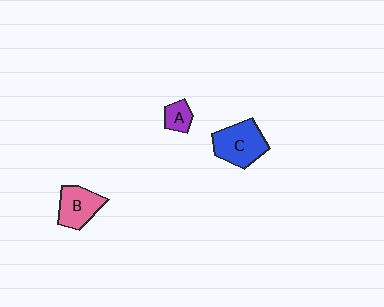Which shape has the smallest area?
Shape A (purple).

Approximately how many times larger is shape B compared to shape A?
Approximately 2.0 times.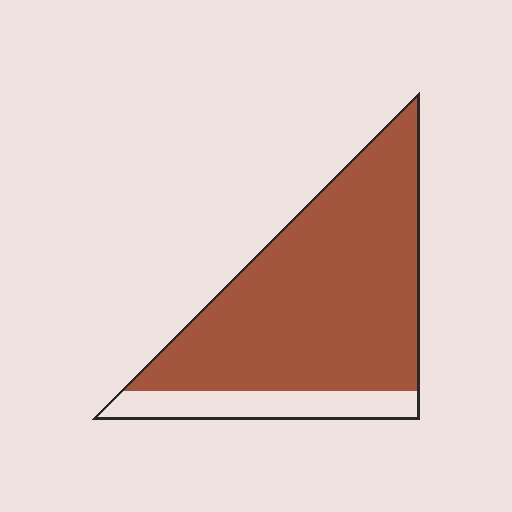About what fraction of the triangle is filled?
About five sixths (5/6).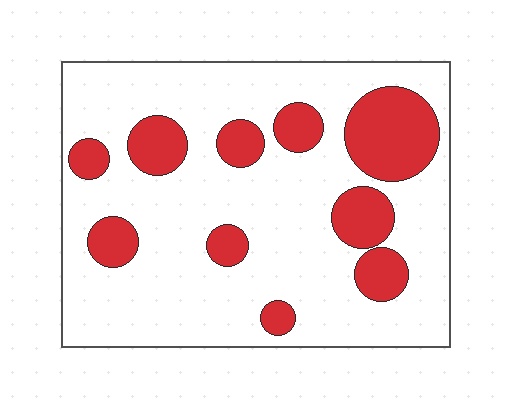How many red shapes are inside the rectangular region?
10.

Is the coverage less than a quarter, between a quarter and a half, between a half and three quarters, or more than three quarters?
Less than a quarter.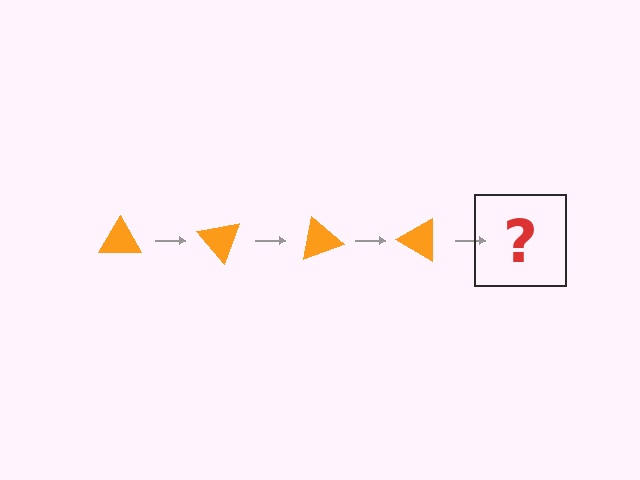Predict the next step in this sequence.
The next step is an orange triangle rotated 200 degrees.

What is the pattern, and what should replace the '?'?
The pattern is that the triangle rotates 50 degrees each step. The '?' should be an orange triangle rotated 200 degrees.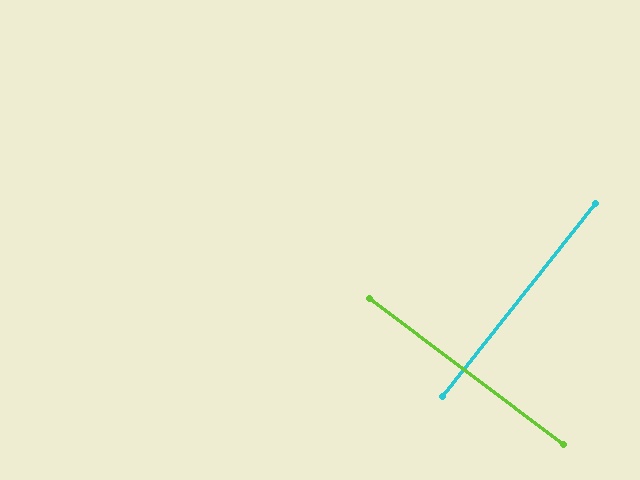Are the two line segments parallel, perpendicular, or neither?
Perpendicular — they meet at approximately 89°.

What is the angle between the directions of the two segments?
Approximately 89 degrees.